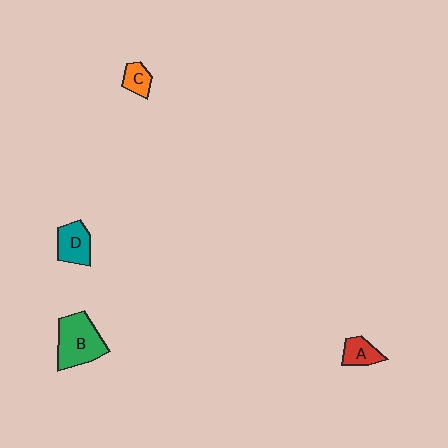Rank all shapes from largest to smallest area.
From largest to smallest: B (green), D (teal), A (red), C (orange).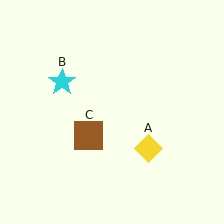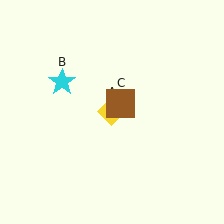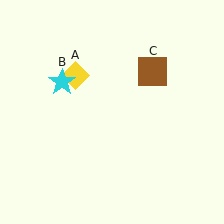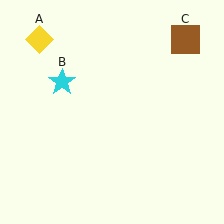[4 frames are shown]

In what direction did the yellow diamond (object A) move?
The yellow diamond (object A) moved up and to the left.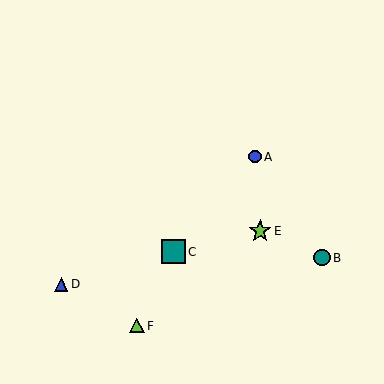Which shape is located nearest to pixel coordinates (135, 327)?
The lime triangle (labeled F) at (137, 326) is nearest to that location.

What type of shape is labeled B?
Shape B is a teal circle.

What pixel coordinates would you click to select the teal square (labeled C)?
Click at (173, 252) to select the teal square C.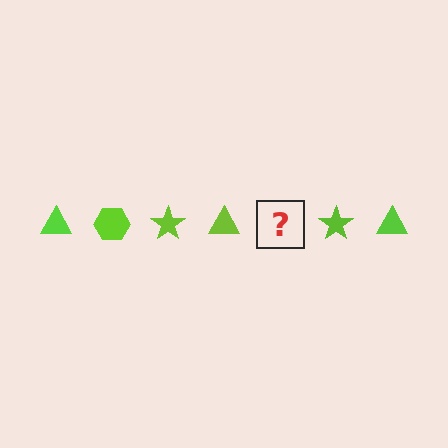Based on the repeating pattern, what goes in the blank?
The blank should be a lime hexagon.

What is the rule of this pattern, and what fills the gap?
The rule is that the pattern cycles through triangle, hexagon, star shapes in lime. The gap should be filled with a lime hexagon.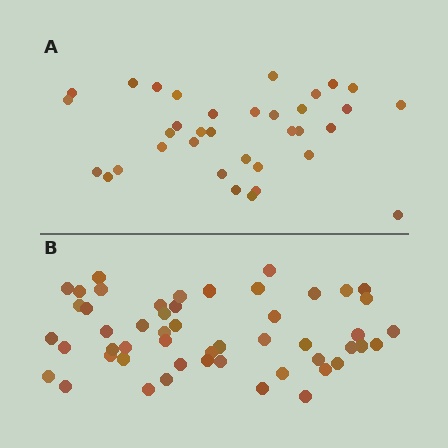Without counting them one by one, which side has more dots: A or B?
Region B (the bottom region) has more dots.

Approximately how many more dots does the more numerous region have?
Region B has approximately 15 more dots than region A.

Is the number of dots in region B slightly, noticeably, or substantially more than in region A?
Region B has substantially more. The ratio is roughly 1.5 to 1.